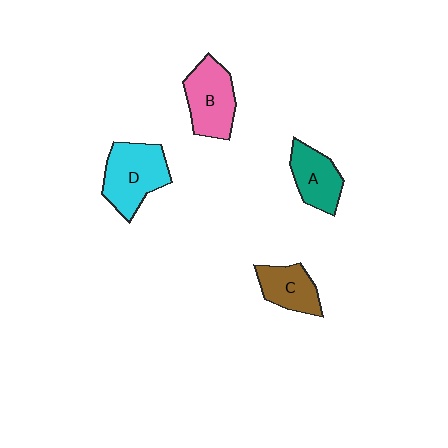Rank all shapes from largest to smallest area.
From largest to smallest: D (cyan), B (pink), A (teal), C (brown).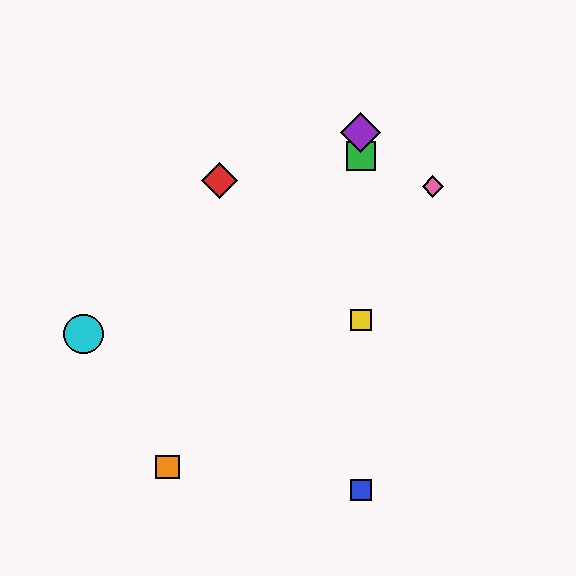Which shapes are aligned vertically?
The blue square, the green square, the yellow square, the purple diamond are aligned vertically.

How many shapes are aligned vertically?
4 shapes (the blue square, the green square, the yellow square, the purple diamond) are aligned vertically.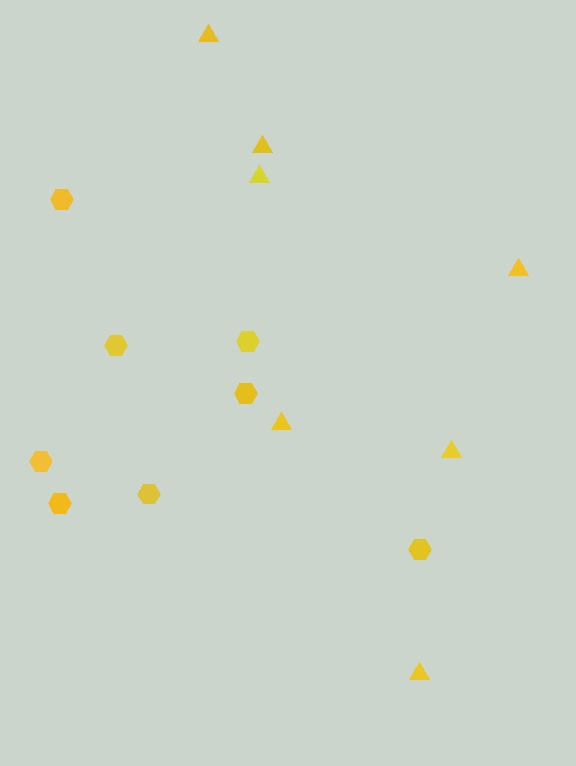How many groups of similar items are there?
There are 2 groups: one group of hexagons (8) and one group of triangles (7).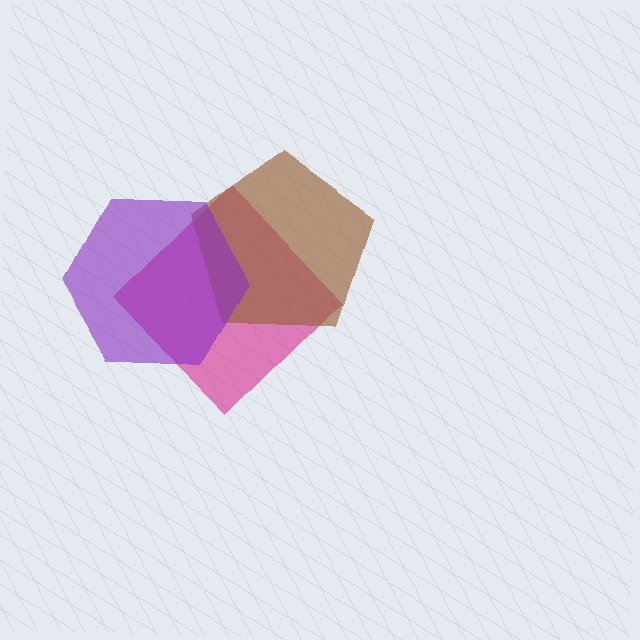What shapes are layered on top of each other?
The layered shapes are: a magenta diamond, a brown pentagon, a purple hexagon.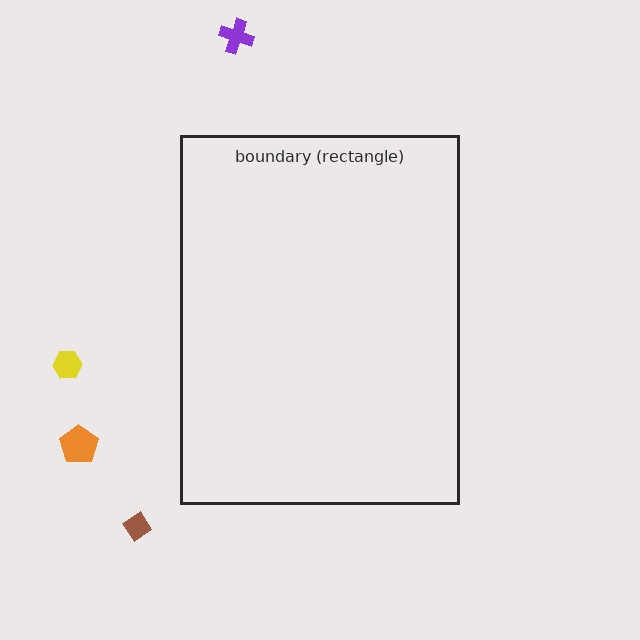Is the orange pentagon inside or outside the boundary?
Outside.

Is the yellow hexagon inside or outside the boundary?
Outside.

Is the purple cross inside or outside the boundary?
Outside.